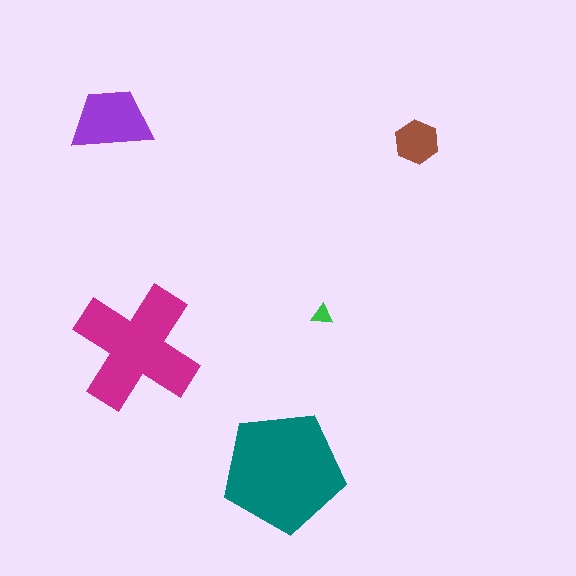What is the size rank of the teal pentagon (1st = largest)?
1st.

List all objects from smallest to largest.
The green triangle, the brown hexagon, the purple trapezoid, the magenta cross, the teal pentagon.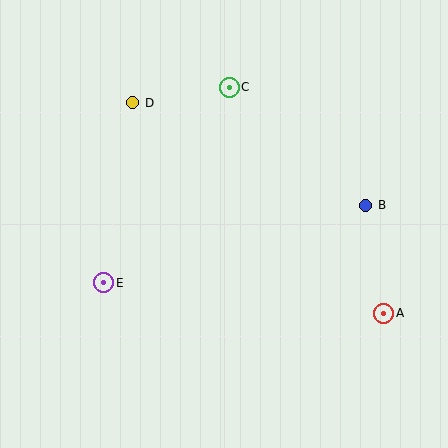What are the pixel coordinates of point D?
Point D is at (133, 103).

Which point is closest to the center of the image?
Point E at (104, 283) is closest to the center.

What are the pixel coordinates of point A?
Point A is at (384, 313).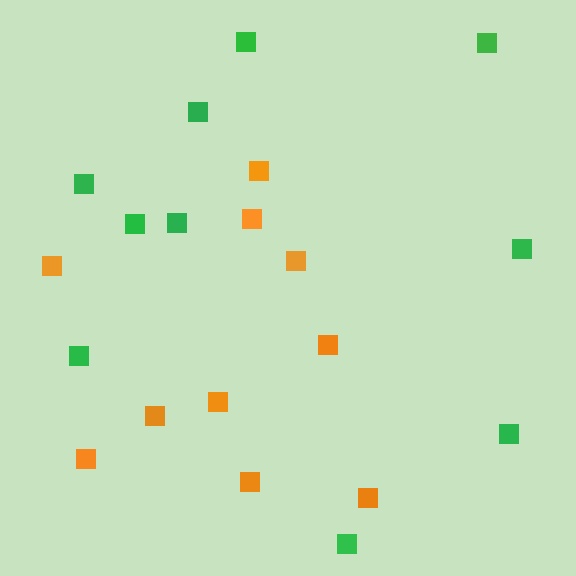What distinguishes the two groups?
There are 2 groups: one group of orange squares (10) and one group of green squares (10).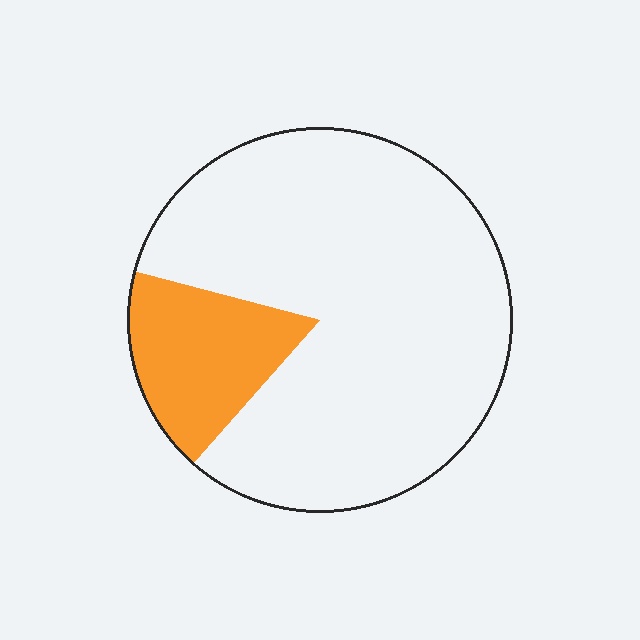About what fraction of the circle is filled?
About one sixth (1/6).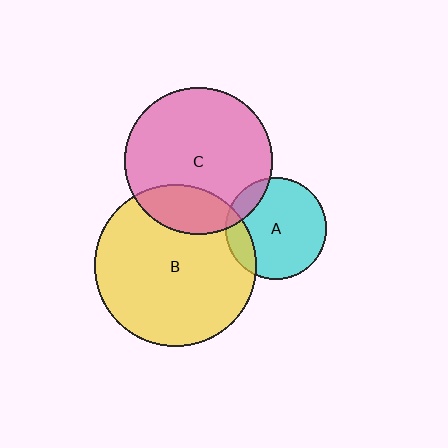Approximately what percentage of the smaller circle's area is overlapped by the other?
Approximately 15%.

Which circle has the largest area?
Circle B (yellow).